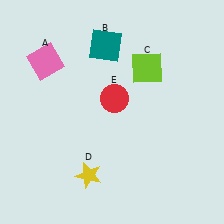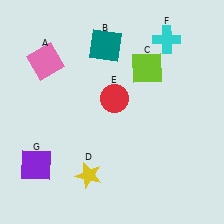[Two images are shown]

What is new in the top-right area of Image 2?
A cyan cross (F) was added in the top-right area of Image 2.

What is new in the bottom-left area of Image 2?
A purple square (G) was added in the bottom-left area of Image 2.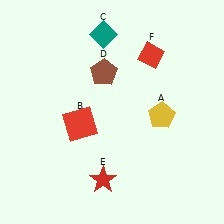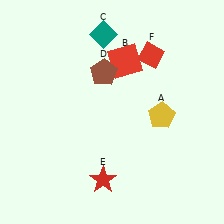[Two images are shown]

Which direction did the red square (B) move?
The red square (B) moved up.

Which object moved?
The red square (B) moved up.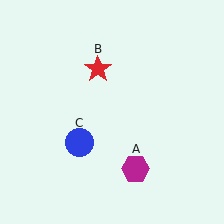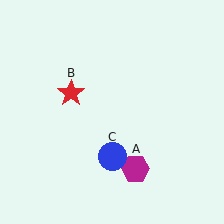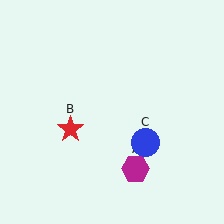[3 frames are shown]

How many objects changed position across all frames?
2 objects changed position: red star (object B), blue circle (object C).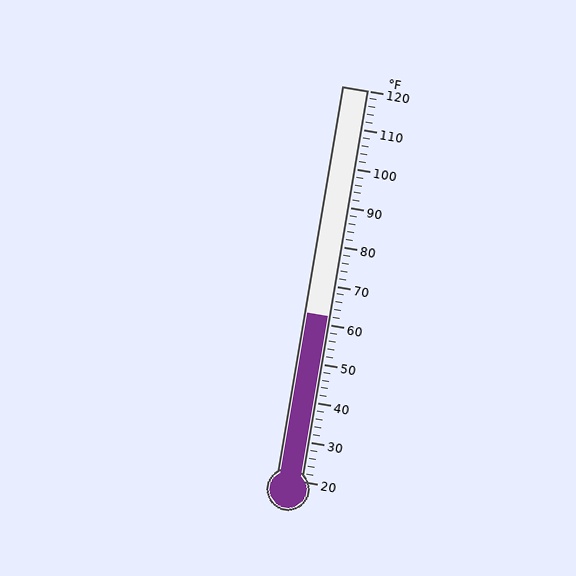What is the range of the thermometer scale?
The thermometer scale ranges from 20°F to 120°F.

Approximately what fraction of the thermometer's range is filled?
The thermometer is filled to approximately 40% of its range.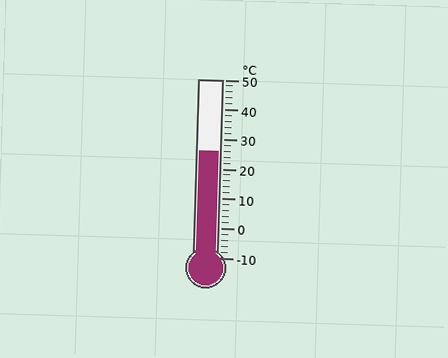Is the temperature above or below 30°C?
The temperature is below 30°C.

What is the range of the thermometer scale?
The thermometer scale ranges from -10°C to 50°C.